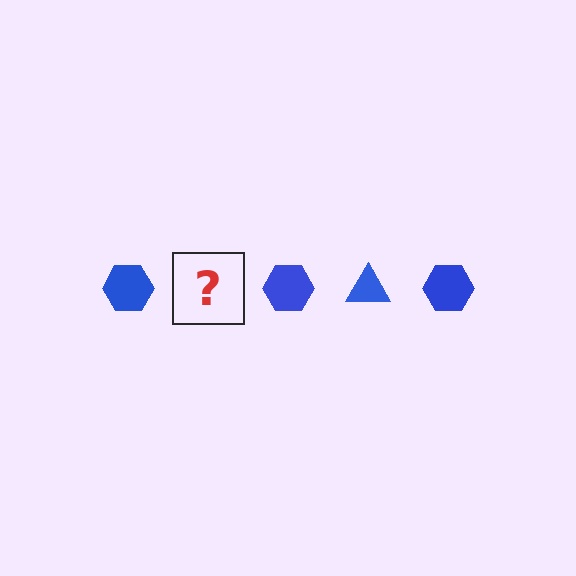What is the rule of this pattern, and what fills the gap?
The rule is that the pattern cycles through hexagon, triangle shapes in blue. The gap should be filled with a blue triangle.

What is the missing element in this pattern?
The missing element is a blue triangle.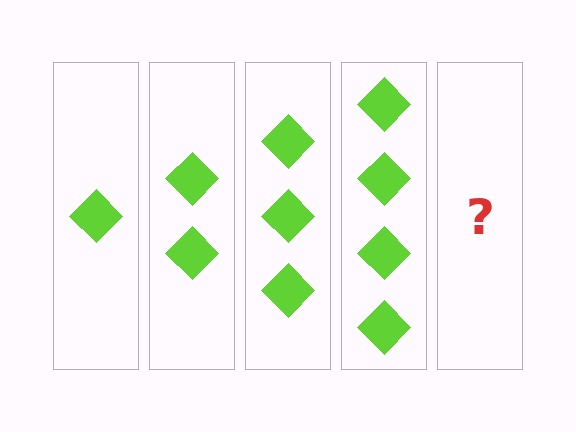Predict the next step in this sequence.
The next step is 5 diamonds.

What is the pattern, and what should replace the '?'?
The pattern is that each step adds one more diamond. The '?' should be 5 diamonds.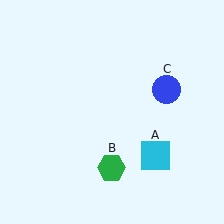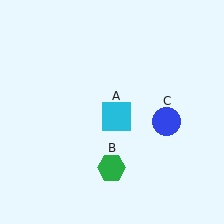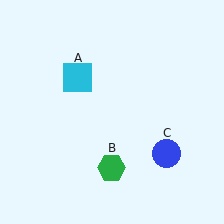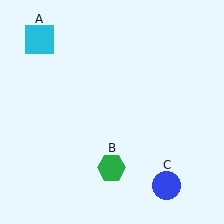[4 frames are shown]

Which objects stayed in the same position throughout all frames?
Green hexagon (object B) remained stationary.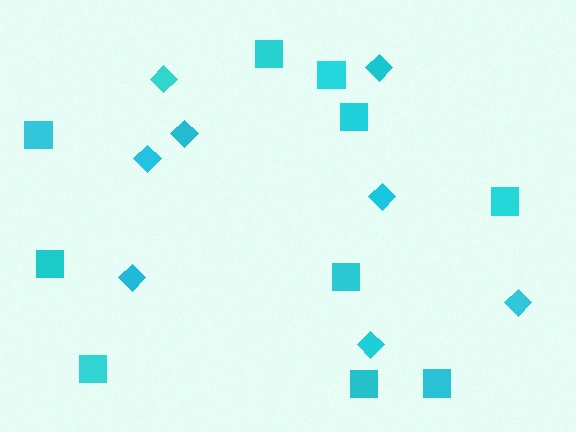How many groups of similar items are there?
There are 2 groups: one group of diamonds (8) and one group of squares (10).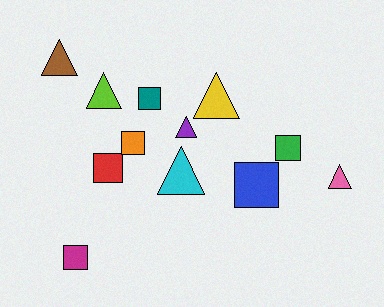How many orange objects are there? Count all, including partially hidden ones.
There is 1 orange object.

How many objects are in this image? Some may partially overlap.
There are 12 objects.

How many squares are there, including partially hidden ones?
There are 6 squares.